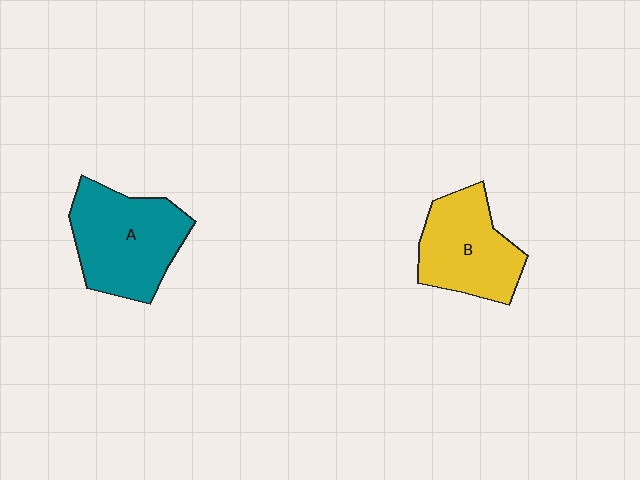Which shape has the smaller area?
Shape B (yellow).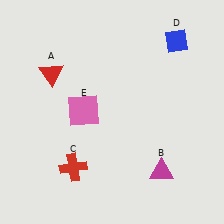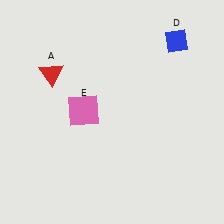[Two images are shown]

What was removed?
The red cross (C), the magenta triangle (B) were removed in Image 2.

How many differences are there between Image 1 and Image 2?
There are 2 differences between the two images.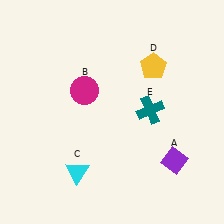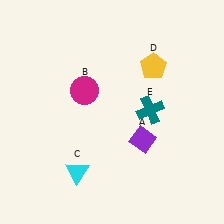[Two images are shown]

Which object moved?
The purple diamond (A) moved left.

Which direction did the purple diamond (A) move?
The purple diamond (A) moved left.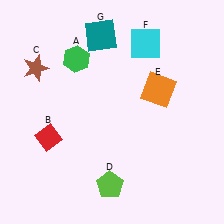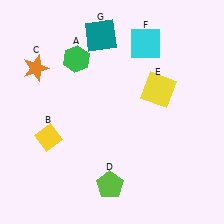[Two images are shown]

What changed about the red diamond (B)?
In Image 1, B is red. In Image 2, it changed to yellow.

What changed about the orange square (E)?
In Image 1, E is orange. In Image 2, it changed to yellow.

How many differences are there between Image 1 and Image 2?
There are 3 differences between the two images.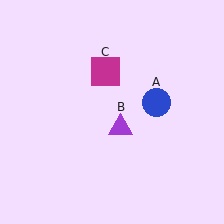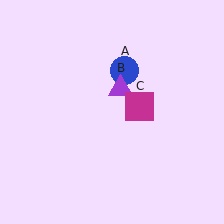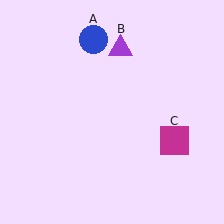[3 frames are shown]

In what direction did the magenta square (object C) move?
The magenta square (object C) moved down and to the right.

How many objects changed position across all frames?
3 objects changed position: blue circle (object A), purple triangle (object B), magenta square (object C).